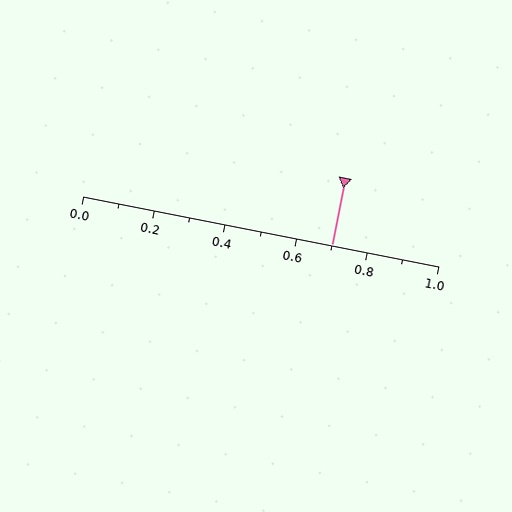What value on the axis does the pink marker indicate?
The marker indicates approximately 0.7.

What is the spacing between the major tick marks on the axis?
The major ticks are spaced 0.2 apart.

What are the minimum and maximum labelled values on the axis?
The axis runs from 0.0 to 1.0.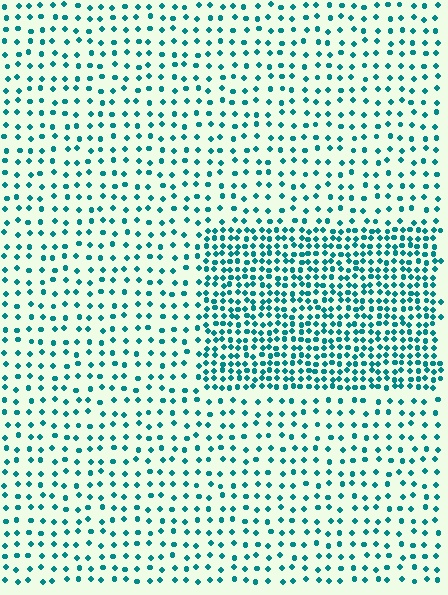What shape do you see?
I see a rectangle.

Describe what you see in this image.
The image contains small teal elements arranged at two different densities. A rectangle-shaped region is visible where the elements are more densely packed than the surrounding area.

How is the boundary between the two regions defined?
The boundary is defined by a change in element density (approximately 2.3x ratio). All elements are the same color, size, and shape.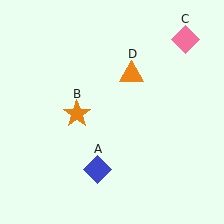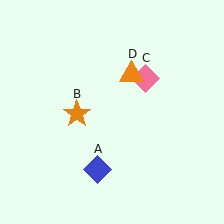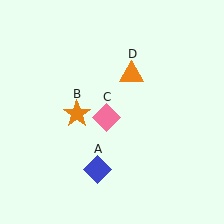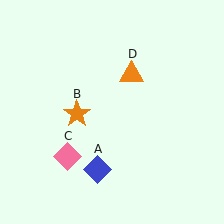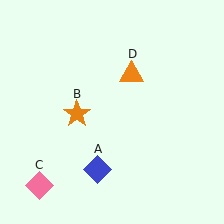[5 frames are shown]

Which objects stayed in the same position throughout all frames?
Blue diamond (object A) and orange star (object B) and orange triangle (object D) remained stationary.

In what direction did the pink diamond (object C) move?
The pink diamond (object C) moved down and to the left.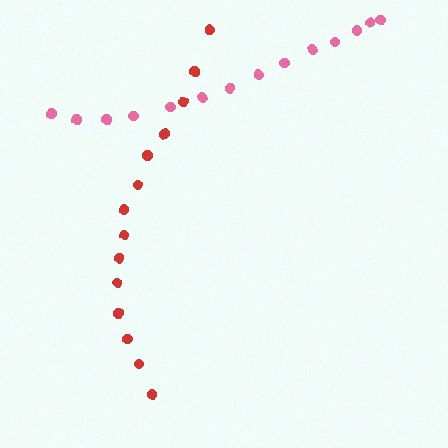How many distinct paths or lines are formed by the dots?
There are 2 distinct paths.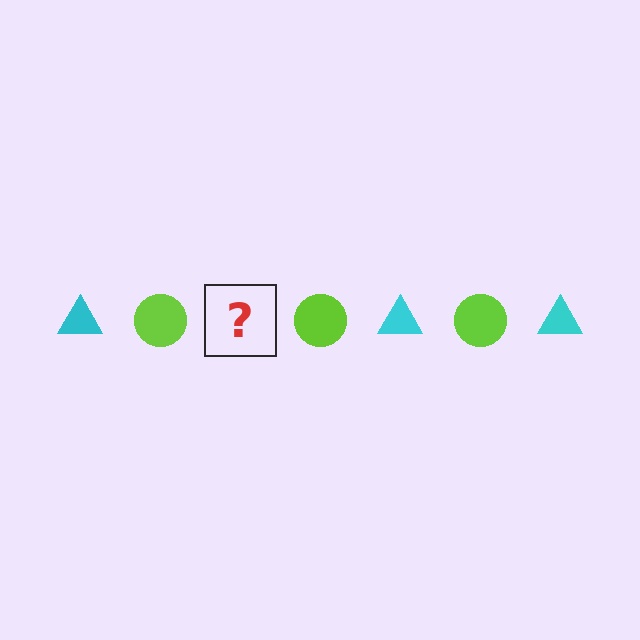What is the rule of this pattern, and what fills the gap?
The rule is that the pattern alternates between cyan triangle and lime circle. The gap should be filled with a cyan triangle.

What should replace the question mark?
The question mark should be replaced with a cyan triangle.